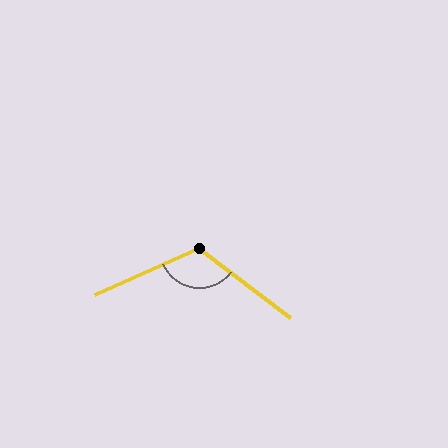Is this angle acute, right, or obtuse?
It is obtuse.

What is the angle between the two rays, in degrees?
Approximately 119 degrees.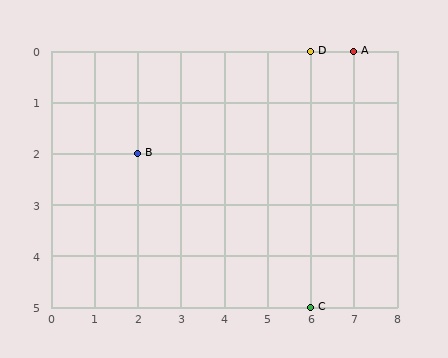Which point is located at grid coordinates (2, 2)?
Point B is at (2, 2).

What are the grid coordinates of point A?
Point A is at grid coordinates (7, 0).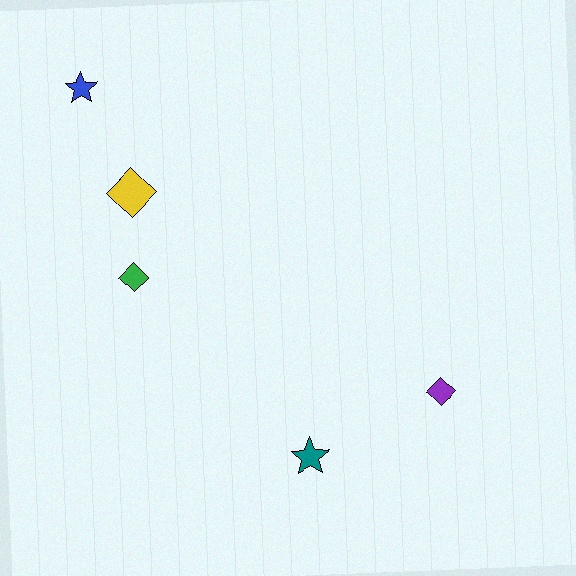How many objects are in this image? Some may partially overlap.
There are 5 objects.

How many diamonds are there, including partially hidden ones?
There are 3 diamonds.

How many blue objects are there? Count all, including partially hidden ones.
There is 1 blue object.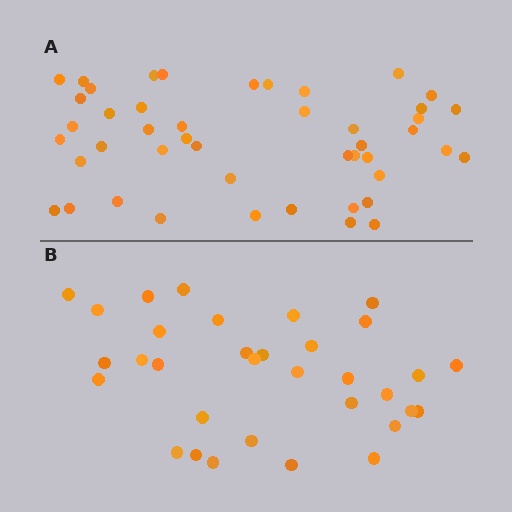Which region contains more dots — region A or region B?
Region A (the top region) has more dots.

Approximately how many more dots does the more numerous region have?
Region A has approximately 15 more dots than region B.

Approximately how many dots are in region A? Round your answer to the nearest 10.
About 50 dots. (The exact count is 46, which rounds to 50.)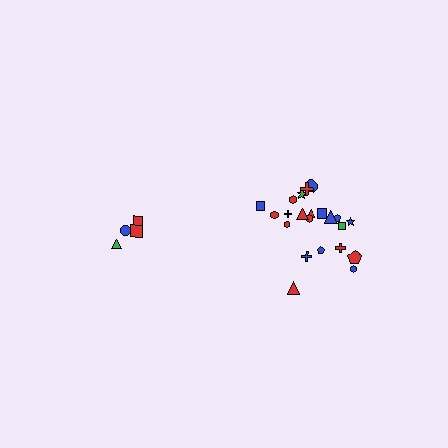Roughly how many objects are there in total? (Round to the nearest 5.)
Roughly 25 objects in total.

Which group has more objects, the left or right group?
The right group.